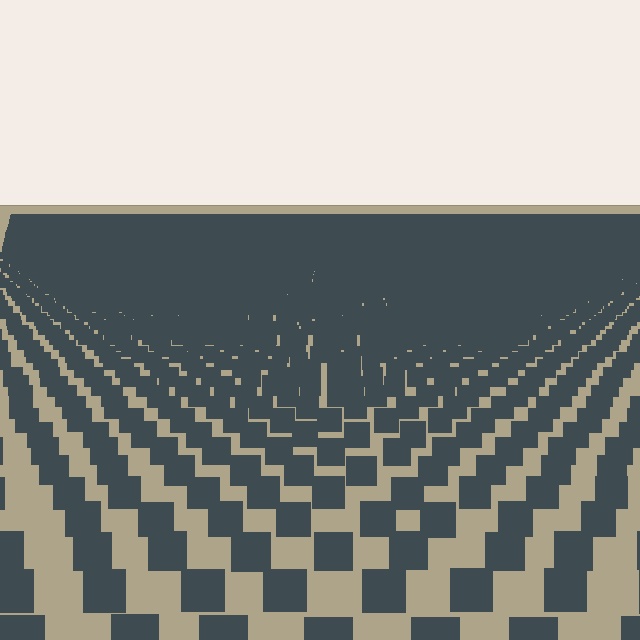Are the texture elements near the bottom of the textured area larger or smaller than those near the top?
Larger. Near the bottom, elements are closer to the viewer and appear at a bigger on-screen size.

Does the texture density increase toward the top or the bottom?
Density increases toward the top.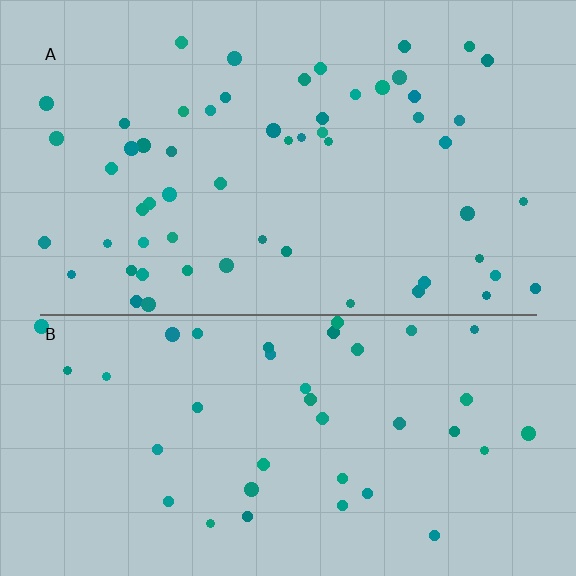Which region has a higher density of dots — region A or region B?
A (the top).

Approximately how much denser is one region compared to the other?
Approximately 1.4× — region A over region B.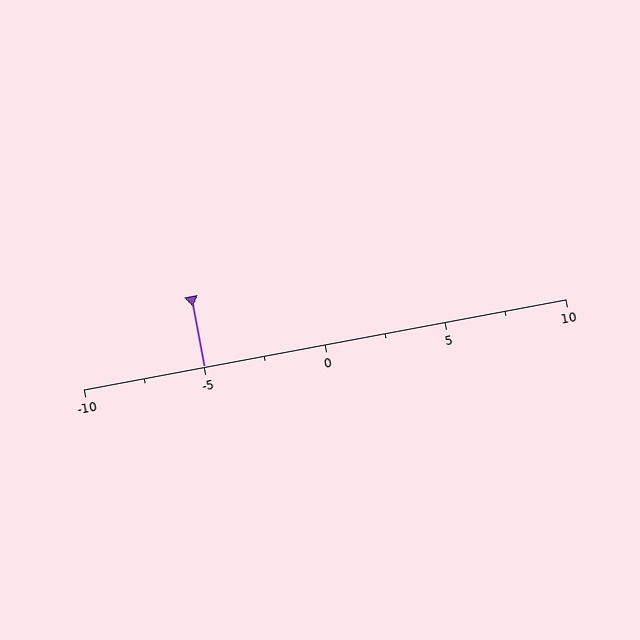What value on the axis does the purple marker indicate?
The marker indicates approximately -5.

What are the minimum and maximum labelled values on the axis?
The axis runs from -10 to 10.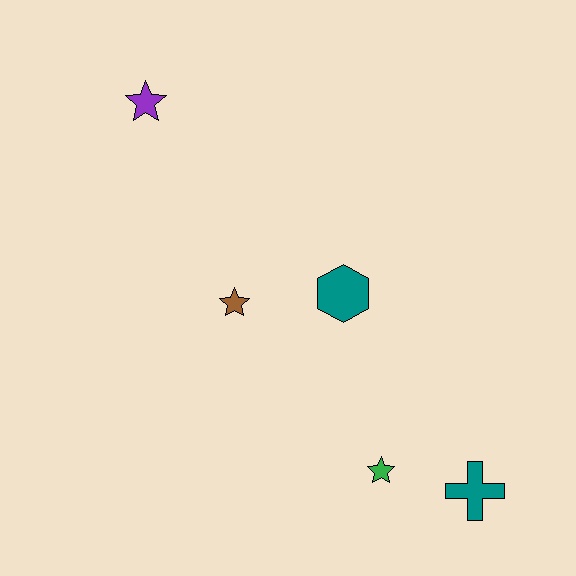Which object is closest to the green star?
The teal cross is closest to the green star.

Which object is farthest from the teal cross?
The purple star is farthest from the teal cross.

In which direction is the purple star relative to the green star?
The purple star is above the green star.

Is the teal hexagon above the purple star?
No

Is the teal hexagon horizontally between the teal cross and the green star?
No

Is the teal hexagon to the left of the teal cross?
Yes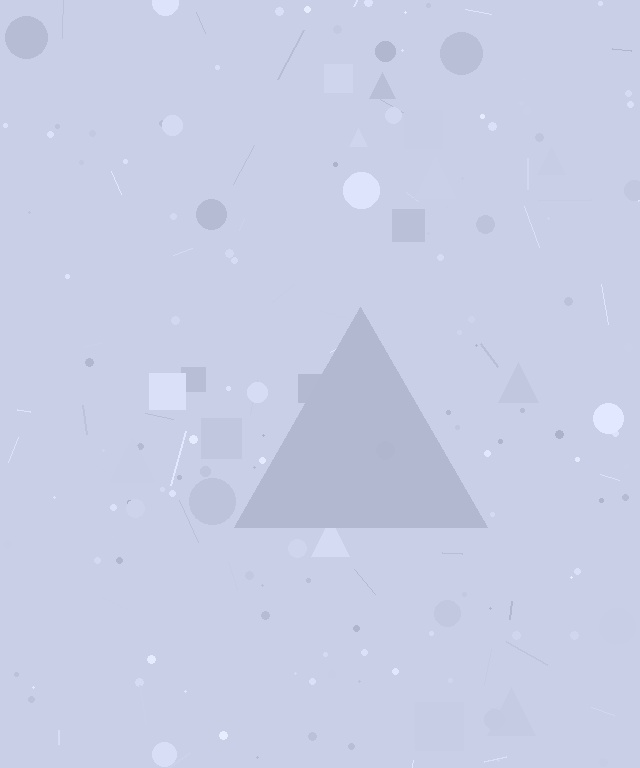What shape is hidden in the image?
A triangle is hidden in the image.